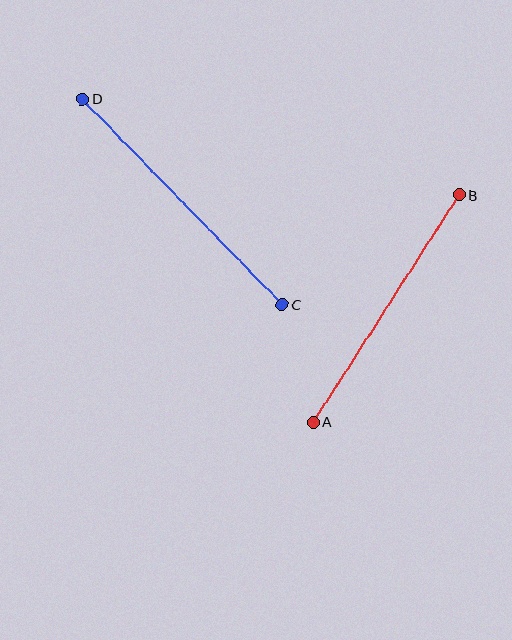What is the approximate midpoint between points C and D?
The midpoint is at approximately (182, 202) pixels.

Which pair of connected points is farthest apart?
Points C and D are farthest apart.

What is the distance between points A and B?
The distance is approximately 270 pixels.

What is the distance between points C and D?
The distance is approximately 287 pixels.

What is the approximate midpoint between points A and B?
The midpoint is at approximately (386, 308) pixels.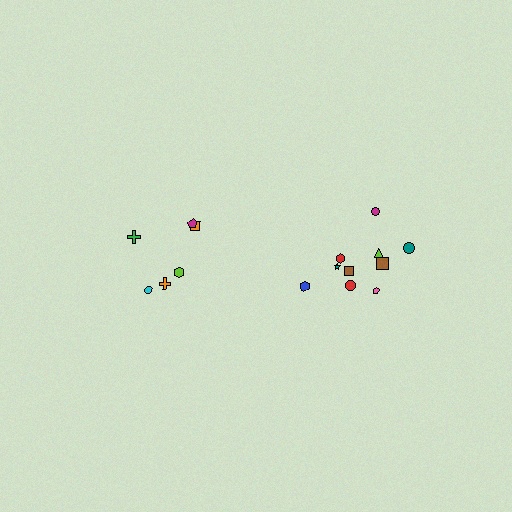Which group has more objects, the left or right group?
The right group.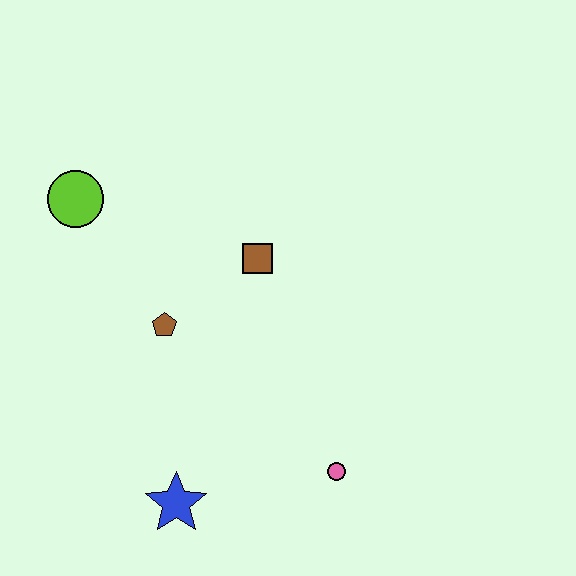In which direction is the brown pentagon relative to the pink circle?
The brown pentagon is to the left of the pink circle.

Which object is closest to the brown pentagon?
The brown square is closest to the brown pentagon.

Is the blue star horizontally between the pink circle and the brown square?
No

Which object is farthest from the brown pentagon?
The pink circle is farthest from the brown pentagon.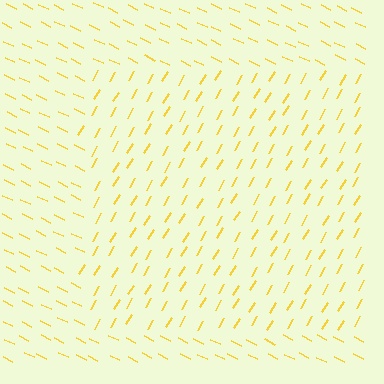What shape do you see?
I see a rectangle.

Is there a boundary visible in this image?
Yes, there is a texture boundary formed by a change in line orientation.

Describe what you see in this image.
The image is filled with small yellow line segments. A rectangle region in the image has lines oriented differently from the surrounding lines, creating a visible texture boundary.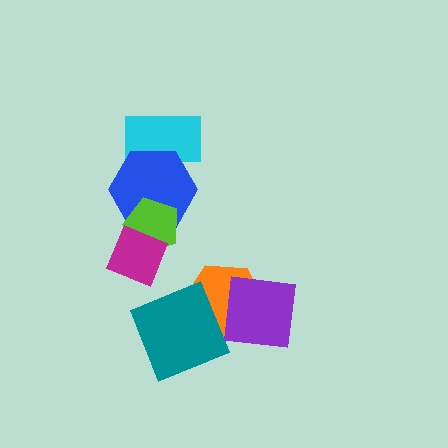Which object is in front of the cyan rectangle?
The blue hexagon is in front of the cyan rectangle.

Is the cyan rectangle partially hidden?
Yes, it is partially covered by another shape.